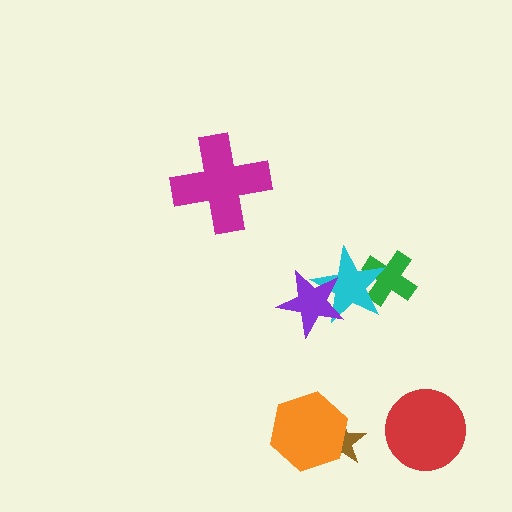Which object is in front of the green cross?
The cyan star is in front of the green cross.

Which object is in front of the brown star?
The orange hexagon is in front of the brown star.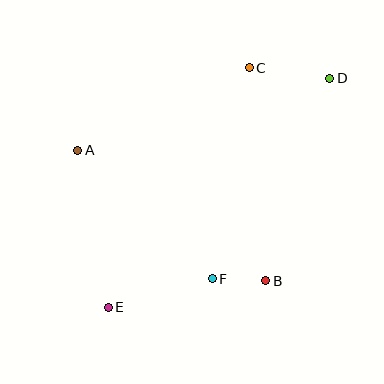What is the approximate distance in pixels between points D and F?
The distance between D and F is approximately 232 pixels.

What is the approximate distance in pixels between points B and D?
The distance between B and D is approximately 212 pixels.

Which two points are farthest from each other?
Points D and E are farthest from each other.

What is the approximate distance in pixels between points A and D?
The distance between A and D is approximately 262 pixels.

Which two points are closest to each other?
Points B and F are closest to each other.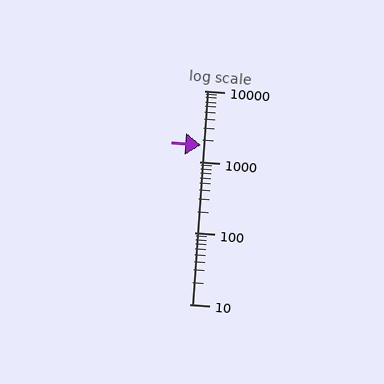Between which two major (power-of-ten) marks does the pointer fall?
The pointer is between 1000 and 10000.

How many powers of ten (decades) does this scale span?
The scale spans 3 decades, from 10 to 10000.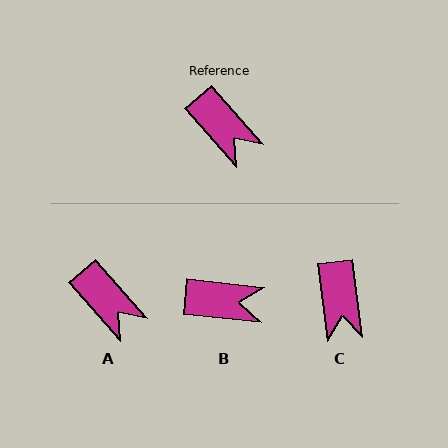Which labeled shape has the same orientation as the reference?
A.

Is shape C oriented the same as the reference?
No, it is off by about 34 degrees.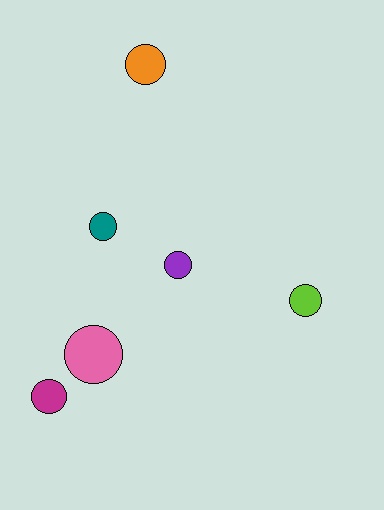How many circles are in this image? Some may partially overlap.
There are 6 circles.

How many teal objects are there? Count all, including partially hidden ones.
There is 1 teal object.